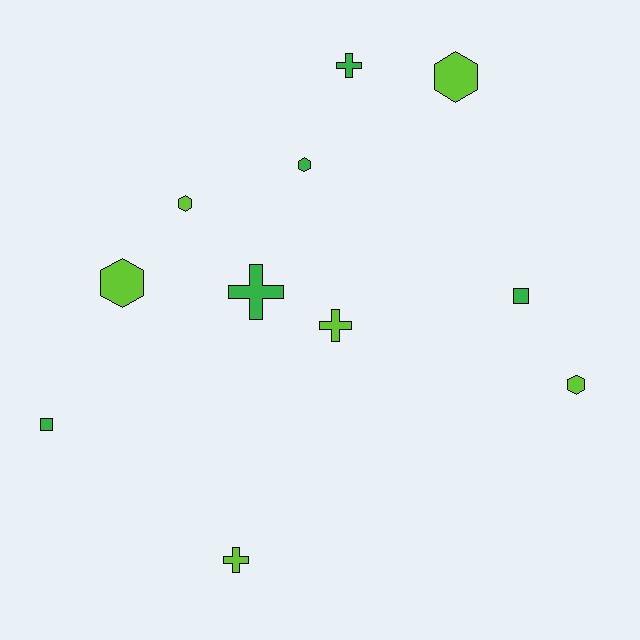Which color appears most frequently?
Lime, with 6 objects.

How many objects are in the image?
There are 11 objects.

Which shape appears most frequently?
Hexagon, with 5 objects.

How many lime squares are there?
There are no lime squares.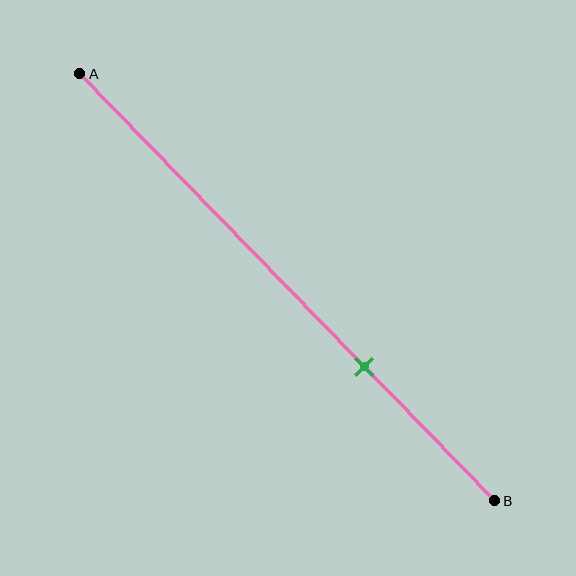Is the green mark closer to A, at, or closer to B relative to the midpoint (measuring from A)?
The green mark is closer to point B than the midpoint of segment AB.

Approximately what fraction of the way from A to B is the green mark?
The green mark is approximately 70% of the way from A to B.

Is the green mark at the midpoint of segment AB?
No, the mark is at about 70% from A, not at the 50% midpoint.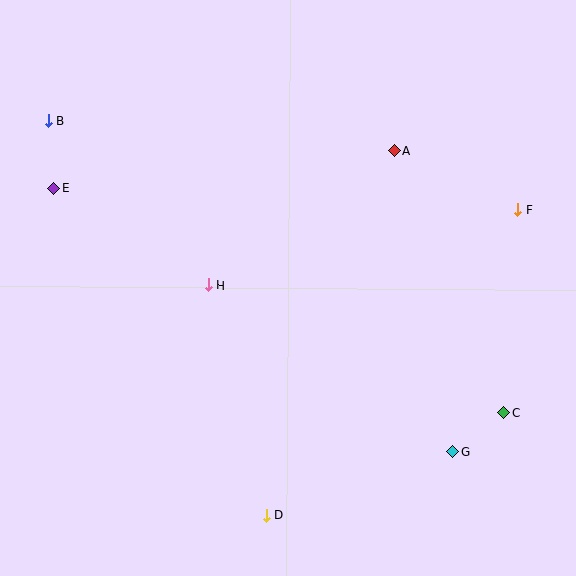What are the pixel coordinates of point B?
Point B is at (49, 121).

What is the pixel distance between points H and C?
The distance between H and C is 322 pixels.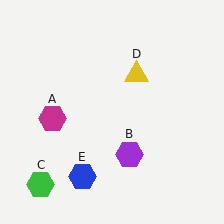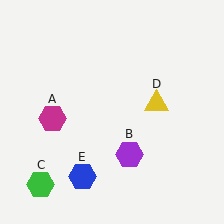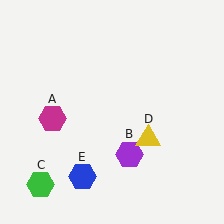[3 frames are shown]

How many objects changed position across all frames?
1 object changed position: yellow triangle (object D).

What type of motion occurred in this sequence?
The yellow triangle (object D) rotated clockwise around the center of the scene.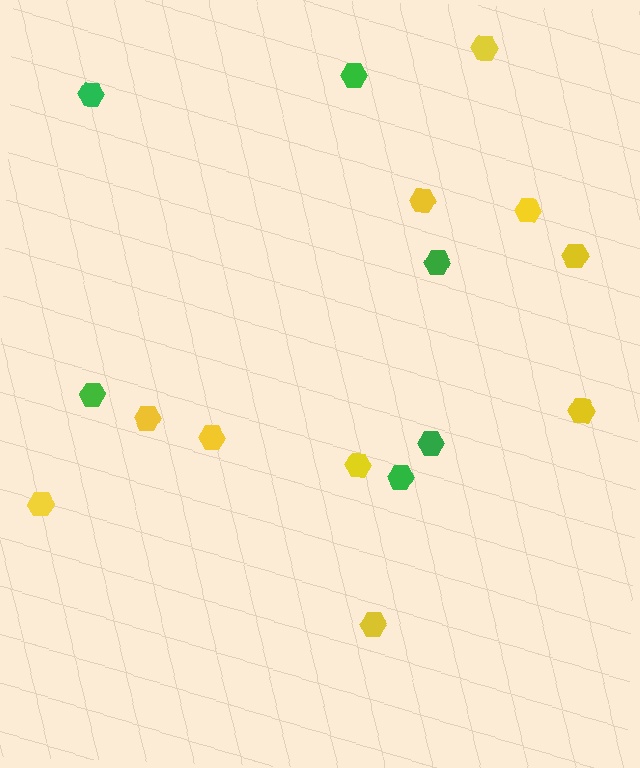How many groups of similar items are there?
There are 2 groups: one group of yellow hexagons (10) and one group of green hexagons (6).